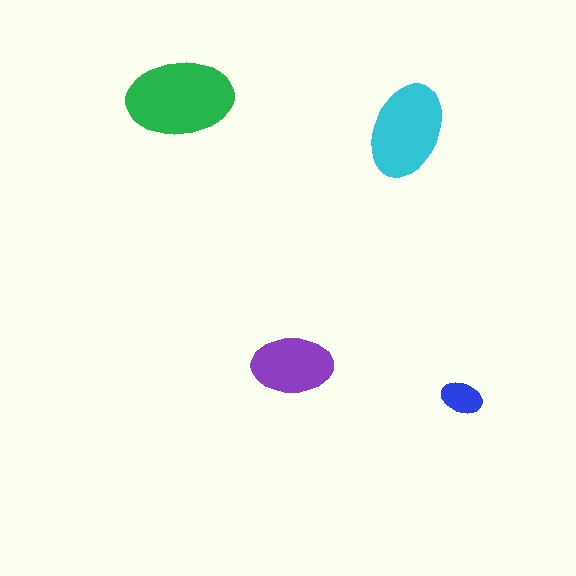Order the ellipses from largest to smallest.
the green one, the cyan one, the purple one, the blue one.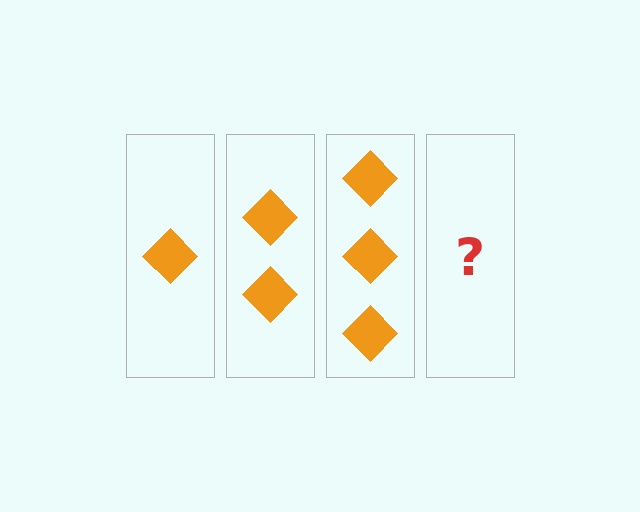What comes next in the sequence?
The next element should be 4 diamonds.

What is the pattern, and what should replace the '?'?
The pattern is that each step adds one more diamond. The '?' should be 4 diamonds.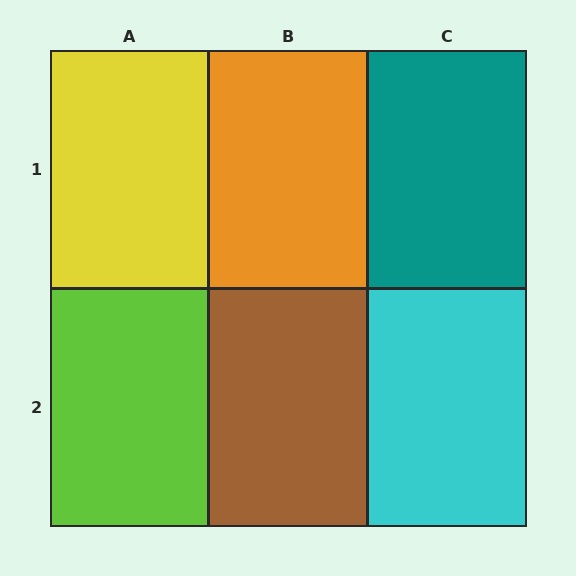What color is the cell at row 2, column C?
Cyan.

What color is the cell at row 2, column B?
Brown.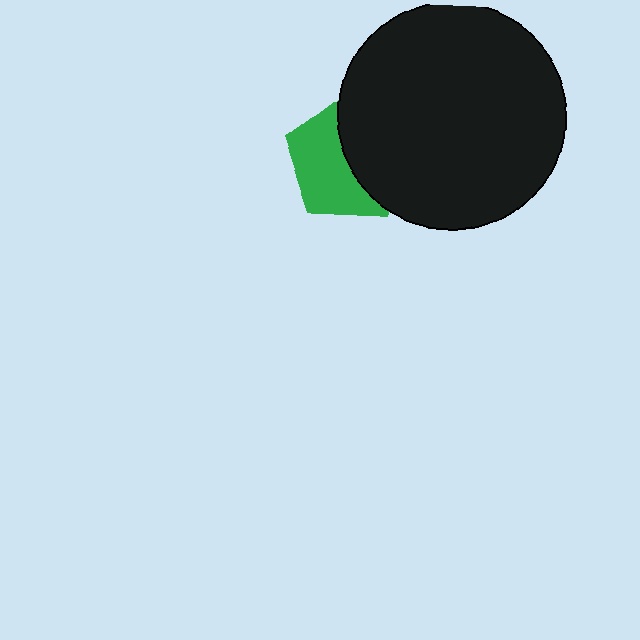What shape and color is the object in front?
The object in front is a black circle.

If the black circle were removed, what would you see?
You would see the complete green pentagon.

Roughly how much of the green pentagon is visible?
About half of it is visible (roughly 51%).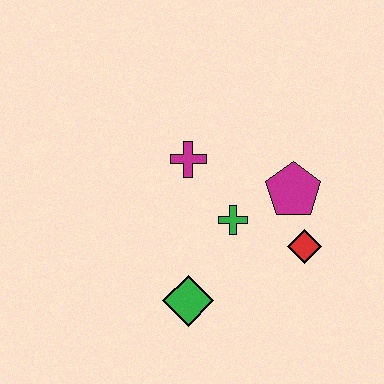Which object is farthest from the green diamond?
The magenta pentagon is farthest from the green diamond.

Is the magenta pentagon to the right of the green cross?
Yes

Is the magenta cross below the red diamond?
No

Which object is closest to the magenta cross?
The green cross is closest to the magenta cross.